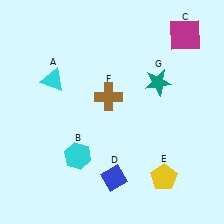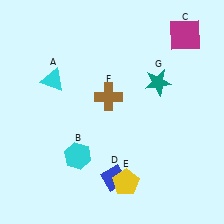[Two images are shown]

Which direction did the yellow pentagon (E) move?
The yellow pentagon (E) moved left.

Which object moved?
The yellow pentagon (E) moved left.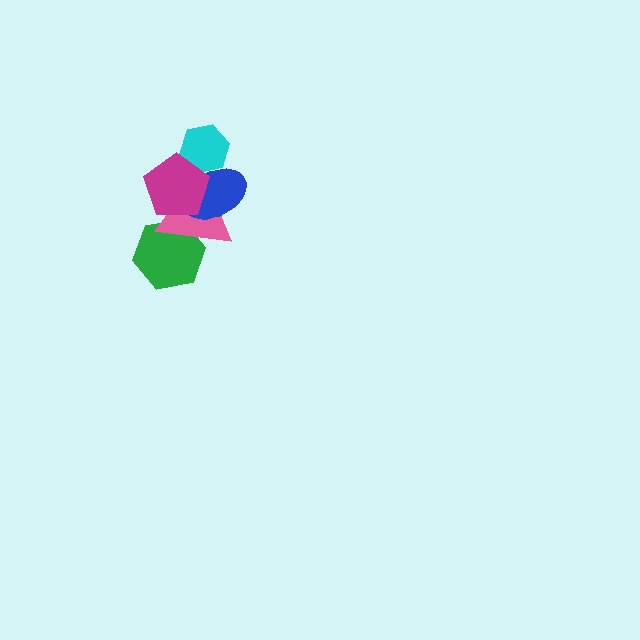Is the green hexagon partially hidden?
Yes, it is partially covered by another shape.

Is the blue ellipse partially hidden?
Yes, it is partially covered by another shape.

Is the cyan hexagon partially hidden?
Yes, it is partially covered by another shape.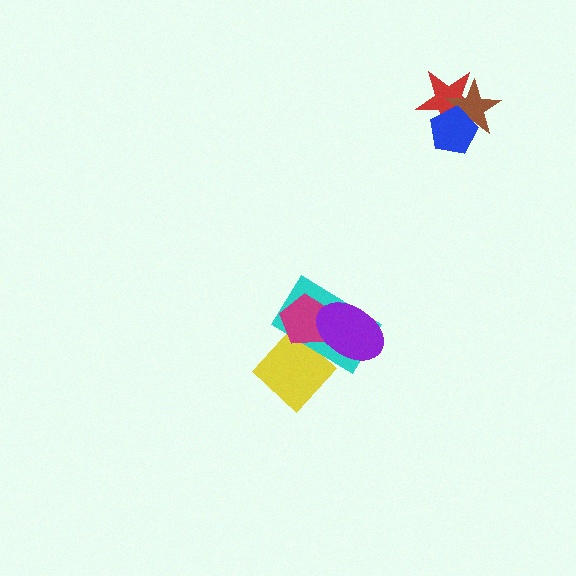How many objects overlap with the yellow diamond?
3 objects overlap with the yellow diamond.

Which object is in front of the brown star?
The blue pentagon is in front of the brown star.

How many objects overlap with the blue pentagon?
2 objects overlap with the blue pentagon.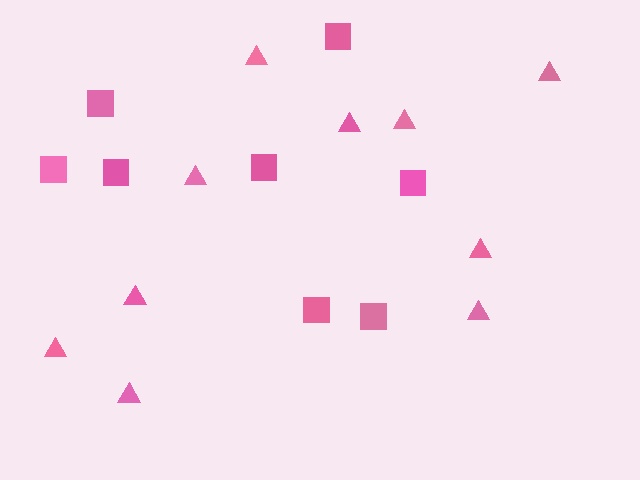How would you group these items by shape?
There are 2 groups: one group of triangles (10) and one group of squares (8).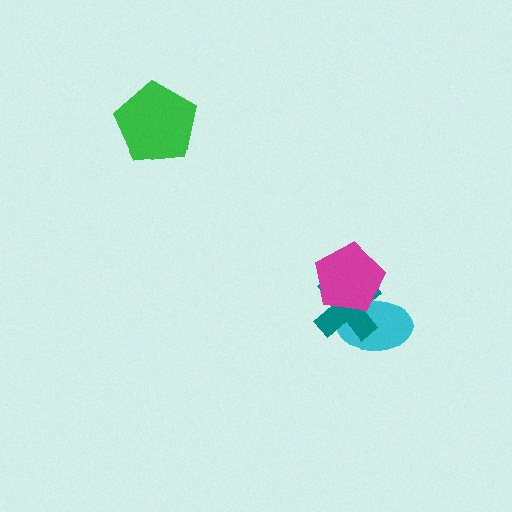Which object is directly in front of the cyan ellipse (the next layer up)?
The teal cross is directly in front of the cyan ellipse.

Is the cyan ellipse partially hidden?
Yes, it is partially covered by another shape.